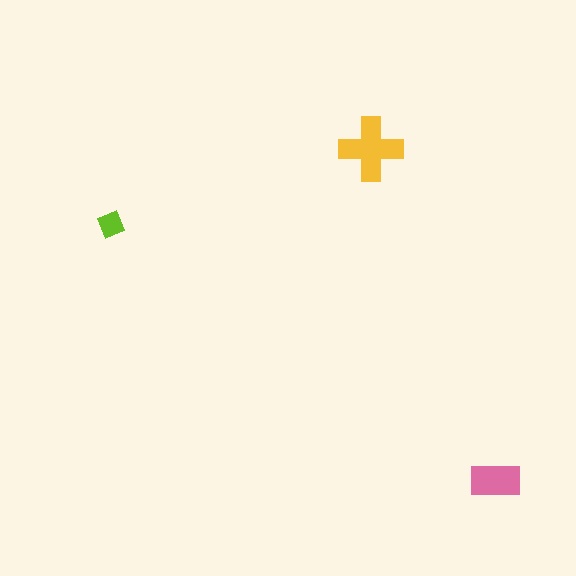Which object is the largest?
The yellow cross.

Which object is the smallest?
The lime diamond.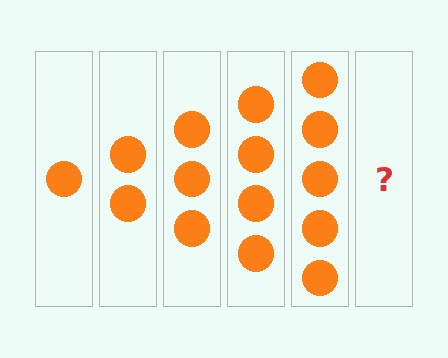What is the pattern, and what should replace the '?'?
The pattern is that each step adds one more circle. The '?' should be 6 circles.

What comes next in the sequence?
The next element should be 6 circles.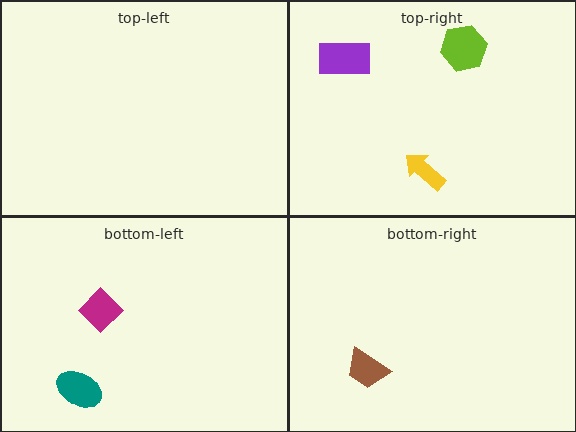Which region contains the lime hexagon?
The top-right region.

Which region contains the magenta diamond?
The bottom-left region.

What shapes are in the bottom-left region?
The magenta diamond, the teal ellipse.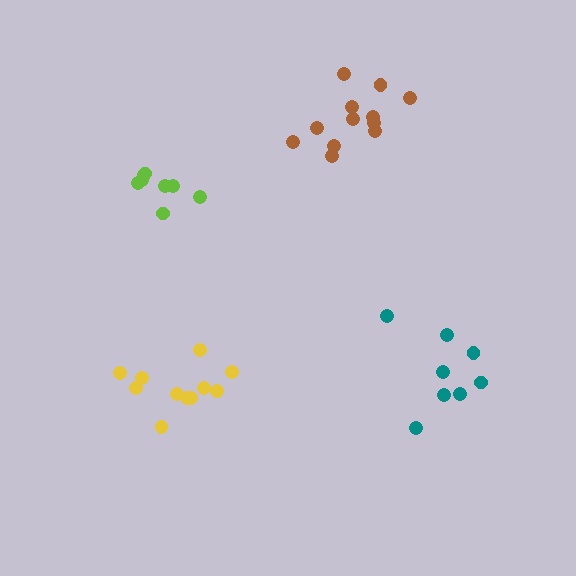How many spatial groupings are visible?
There are 4 spatial groupings.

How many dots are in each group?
Group 1: 8 dots, Group 2: 12 dots, Group 3: 11 dots, Group 4: 8 dots (39 total).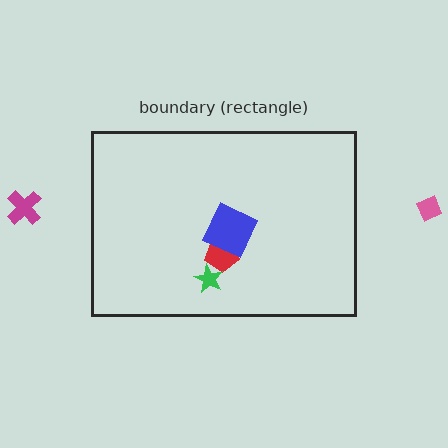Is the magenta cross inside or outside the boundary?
Outside.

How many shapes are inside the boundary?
3 inside, 2 outside.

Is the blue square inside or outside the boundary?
Inside.